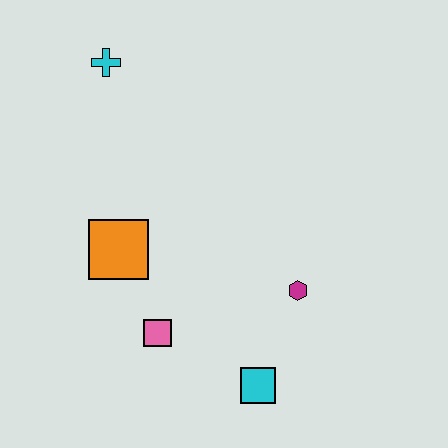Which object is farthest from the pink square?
The cyan cross is farthest from the pink square.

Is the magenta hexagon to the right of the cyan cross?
Yes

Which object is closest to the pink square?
The orange square is closest to the pink square.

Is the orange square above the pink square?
Yes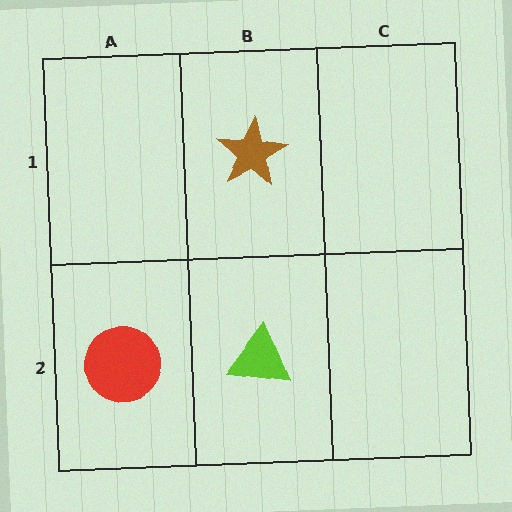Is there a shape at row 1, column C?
No, that cell is empty.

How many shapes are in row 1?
1 shape.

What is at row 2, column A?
A red circle.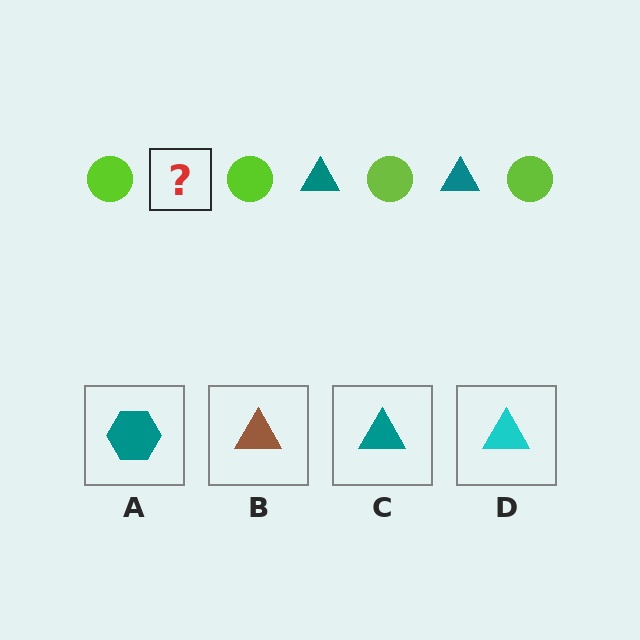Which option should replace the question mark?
Option C.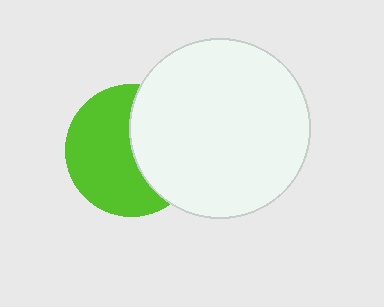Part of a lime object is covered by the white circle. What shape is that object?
It is a circle.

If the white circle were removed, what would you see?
You would see the complete lime circle.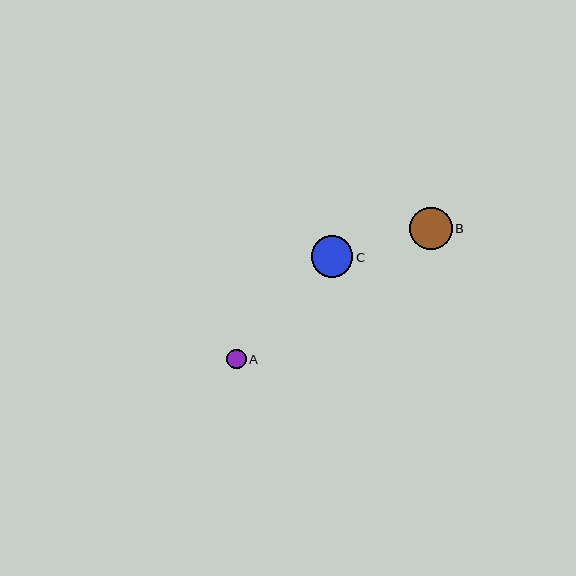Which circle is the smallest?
Circle A is the smallest with a size of approximately 20 pixels.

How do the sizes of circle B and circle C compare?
Circle B and circle C are approximately the same size.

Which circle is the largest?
Circle B is the largest with a size of approximately 43 pixels.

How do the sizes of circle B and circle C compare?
Circle B and circle C are approximately the same size.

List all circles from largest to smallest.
From largest to smallest: B, C, A.